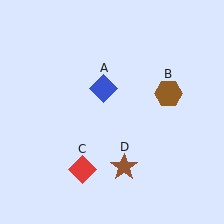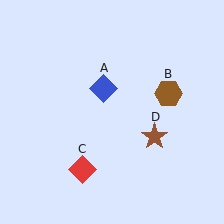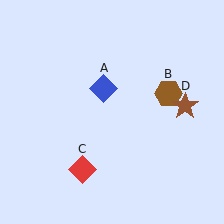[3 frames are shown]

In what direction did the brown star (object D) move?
The brown star (object D) moved up and to the right.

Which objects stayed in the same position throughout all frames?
Blue diamond (object A) and brown hexagon (object B) and red diamond (object C) remained stationary.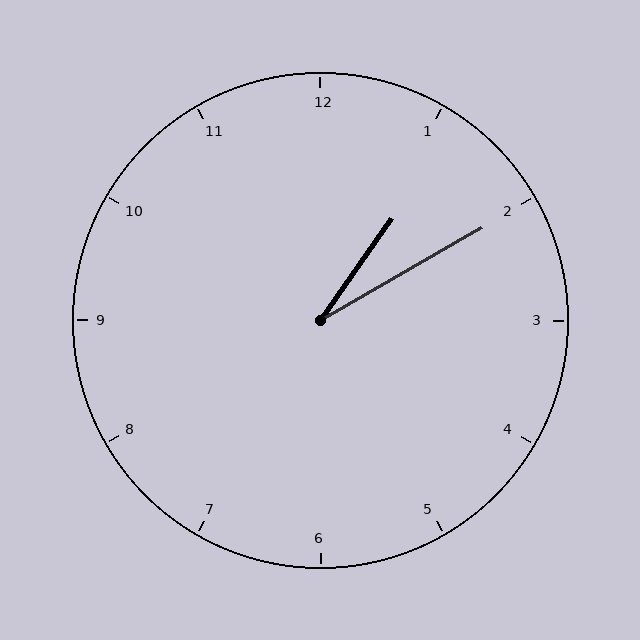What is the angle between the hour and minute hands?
Approximately 25 degrees.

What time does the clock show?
1:10.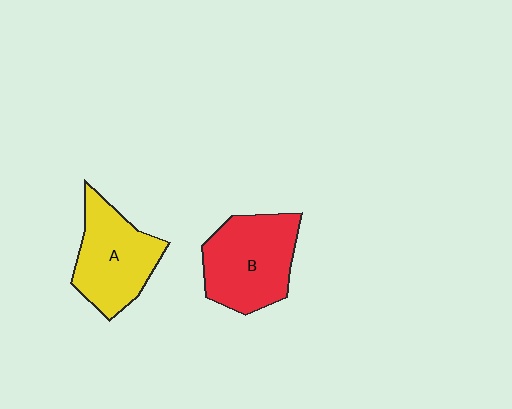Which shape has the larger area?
Shape B (red).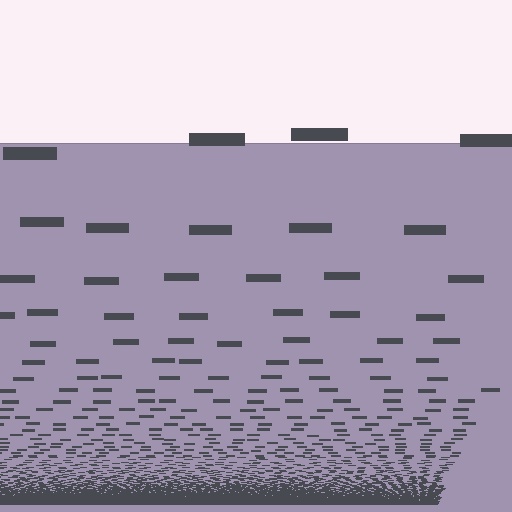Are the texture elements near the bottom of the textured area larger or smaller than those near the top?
Smaller. The gradient is inverted — elements near the bottom are smaller and denser.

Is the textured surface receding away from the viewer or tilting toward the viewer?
The surface appears to tilt toward the viewer. Texture elements get larger and sparser toward the top.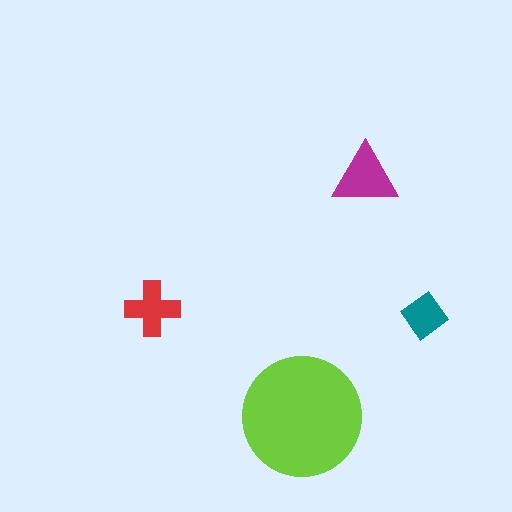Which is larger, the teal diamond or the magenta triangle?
The magenta triangle.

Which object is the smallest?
The teal diamond.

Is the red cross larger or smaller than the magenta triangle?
Smaller.